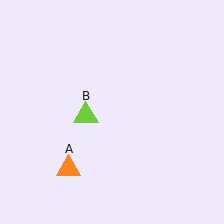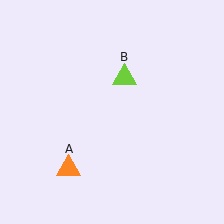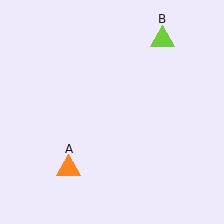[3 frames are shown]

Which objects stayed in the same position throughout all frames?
Orange triangle (object A) remained stationary.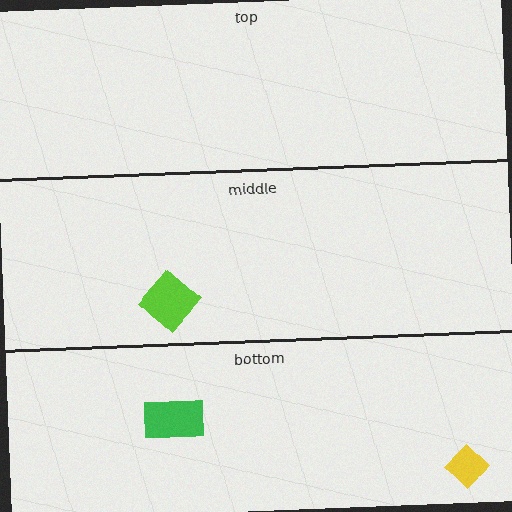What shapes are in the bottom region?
The yellow diamond, the green rectangle.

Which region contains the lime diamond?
The middle region.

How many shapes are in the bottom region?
2.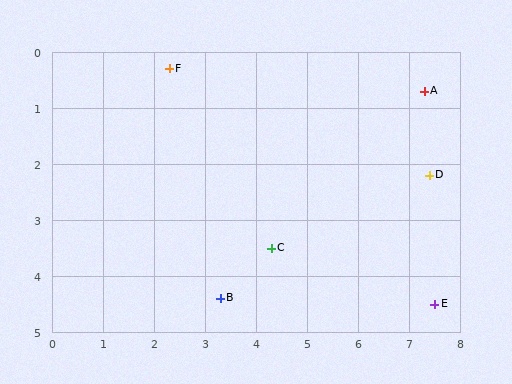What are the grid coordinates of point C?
Point C is at approximately (4.3, 3.5).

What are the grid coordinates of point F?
Point F is at approximately (2.3, 0.3).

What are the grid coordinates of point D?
Point D is at approximately (7.4, 2.2).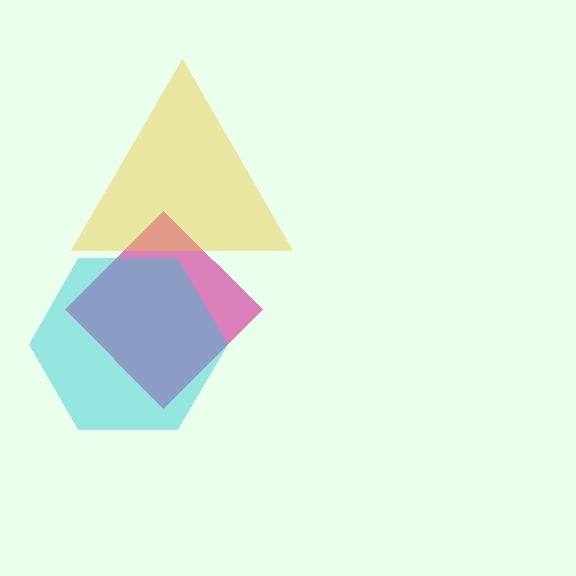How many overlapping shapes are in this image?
There are 3 overlapping shapes in the image.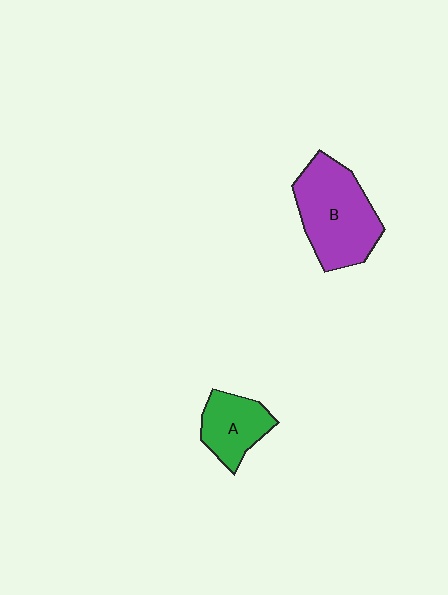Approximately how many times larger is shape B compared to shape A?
Approximately 1.8 times.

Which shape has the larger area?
Shape B (purple).